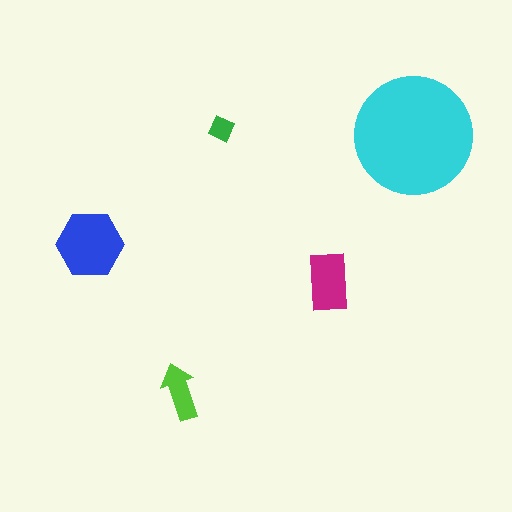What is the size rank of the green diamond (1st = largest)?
5th.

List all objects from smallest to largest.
The green diamond, the lime arrow, the magenta rectangle, the blue hexagon, the cyan circle.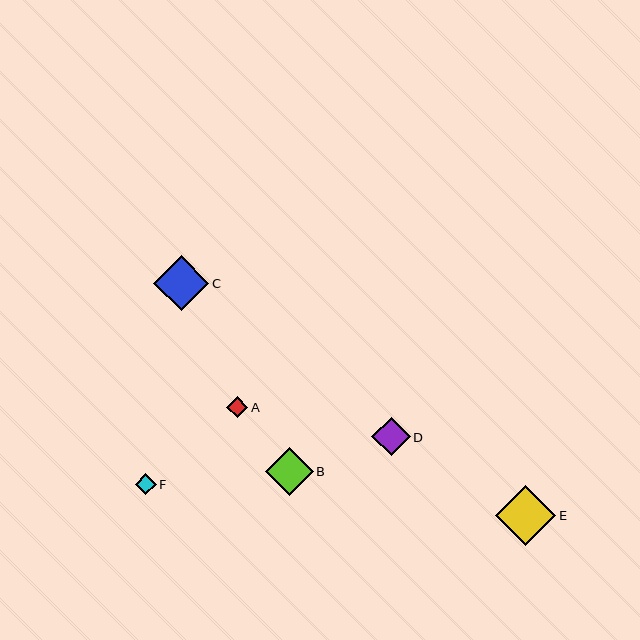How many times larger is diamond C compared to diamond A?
Diamond C is approximately 2.6 times the size of diamond A.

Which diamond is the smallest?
Diamond F is the smallest with a size of approximately 21 pixels.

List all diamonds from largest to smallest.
From largest to smallest: E, C, B, D, A, F.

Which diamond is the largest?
Diamond E is the largest with a size of approximately 60 pixels.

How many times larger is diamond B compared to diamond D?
Diamond B is approximately 1.2 times the size of diamond D.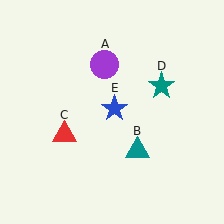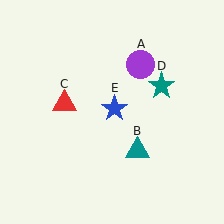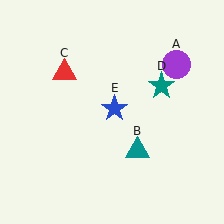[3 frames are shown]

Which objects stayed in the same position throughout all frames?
Teal triangle (object B) and teal star (object D) and blue star (object E) remained stationary.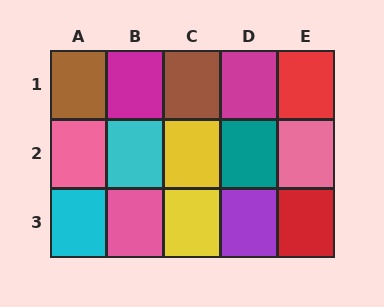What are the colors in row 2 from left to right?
Pink, cyan, yellow, teal, pink.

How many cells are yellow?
2 cells are yellow.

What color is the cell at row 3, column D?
Purple.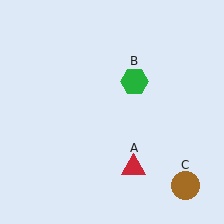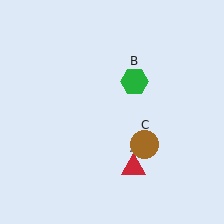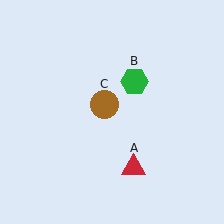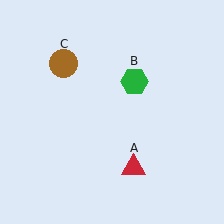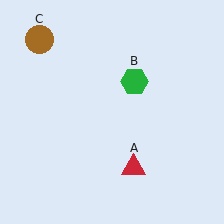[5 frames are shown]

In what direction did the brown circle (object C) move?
The brown circle (object C) moved up and to the left.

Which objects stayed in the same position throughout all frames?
Red triangle (object A) and green hexagon (object B) remained stationary.